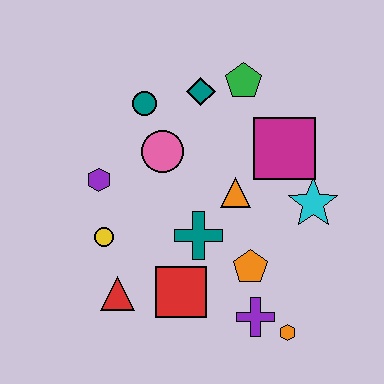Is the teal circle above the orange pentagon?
Yes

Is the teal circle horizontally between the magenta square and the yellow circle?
Yes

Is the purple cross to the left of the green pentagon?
No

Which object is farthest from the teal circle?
The orange hexagon is farthest from the teal circle.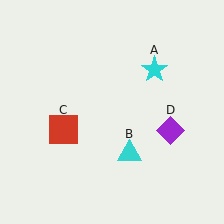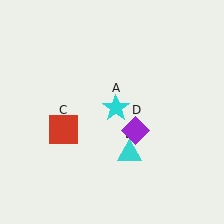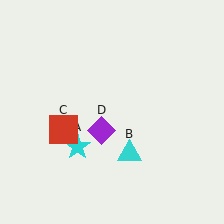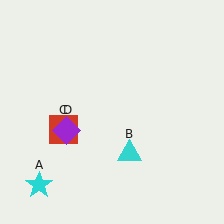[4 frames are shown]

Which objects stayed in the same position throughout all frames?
Cyan triangle (object B) and red square (object C) remained stationary.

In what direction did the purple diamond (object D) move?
The purple diamond (object D) moved left.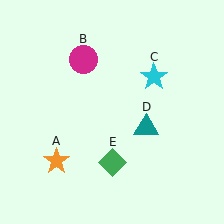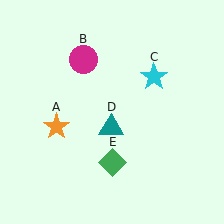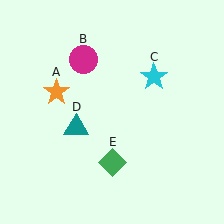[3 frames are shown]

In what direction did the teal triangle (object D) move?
The teal triangle (object D) moved left.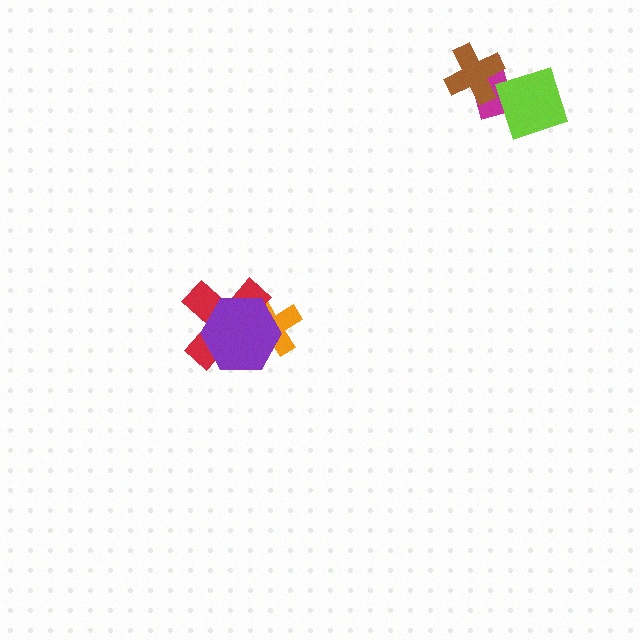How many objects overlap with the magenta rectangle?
2 objects overlap with the magenta rectangle.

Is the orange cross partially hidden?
Yes, it is partially covered by another shape.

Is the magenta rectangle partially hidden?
Yes, it is partially covered by another shape.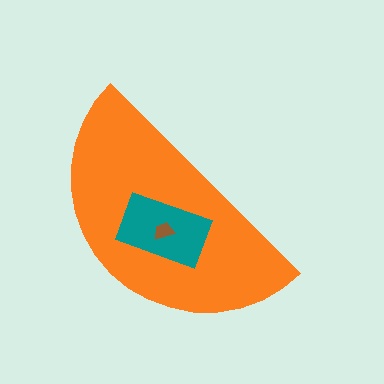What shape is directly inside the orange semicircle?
The teal rectangle.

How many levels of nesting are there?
3.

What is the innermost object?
The brown trapezoid.